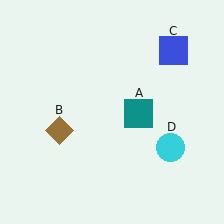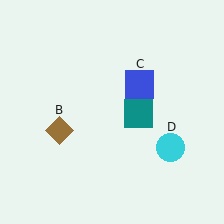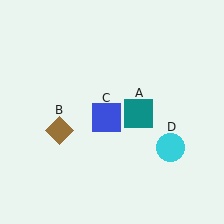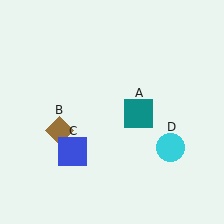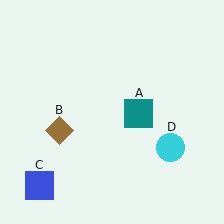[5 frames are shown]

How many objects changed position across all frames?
1 object changed position: blue square (object C).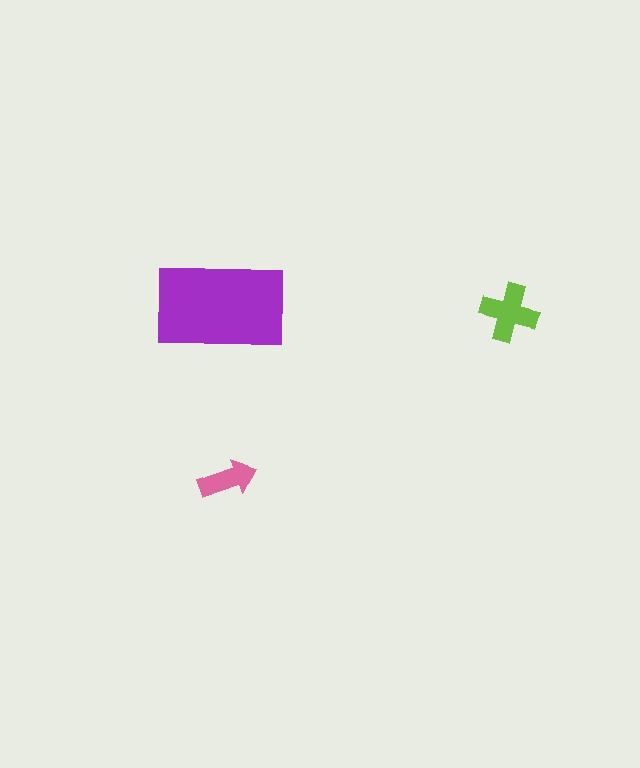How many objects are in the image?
There are 3 objects in the image.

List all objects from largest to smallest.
The purple rectangle, the lime cross, the pink arrow.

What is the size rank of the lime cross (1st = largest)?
2nd.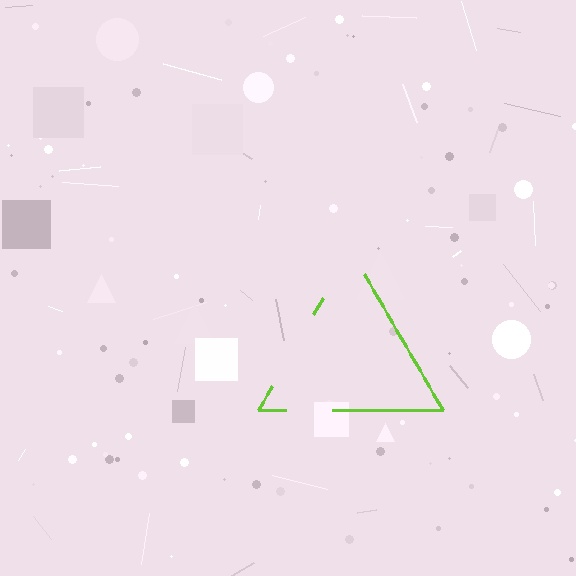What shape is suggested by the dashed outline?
The dashed outline suggests a triangle.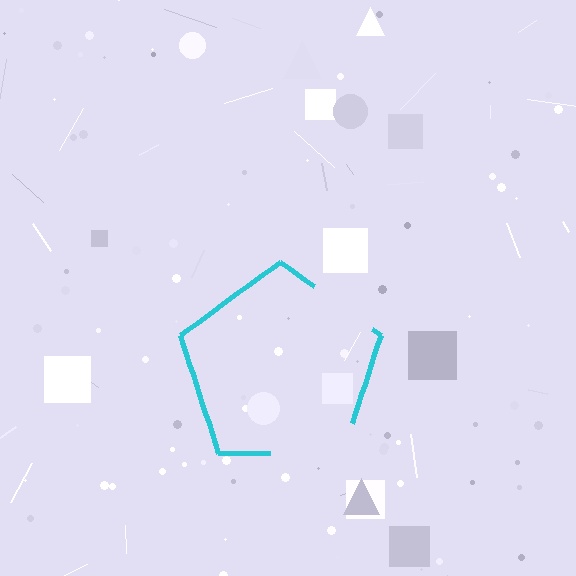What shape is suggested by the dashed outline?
The dashed outline suggests a pentagon.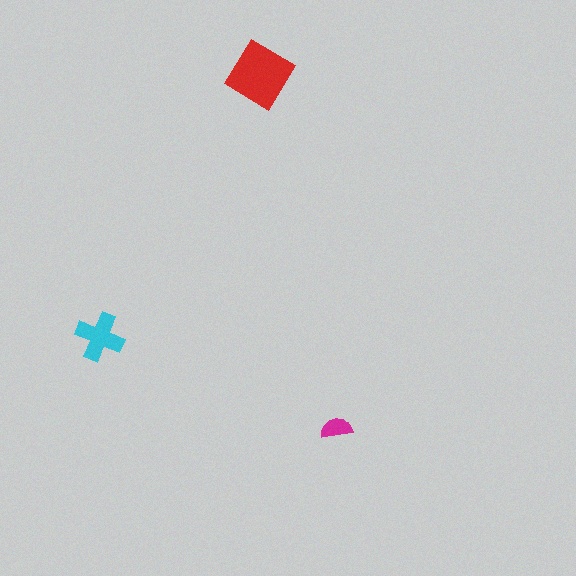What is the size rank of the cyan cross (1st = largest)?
2nd.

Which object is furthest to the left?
The cyan cross is leftmost.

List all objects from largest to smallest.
The red diamond, the cyan cross, the magenta semicircle.